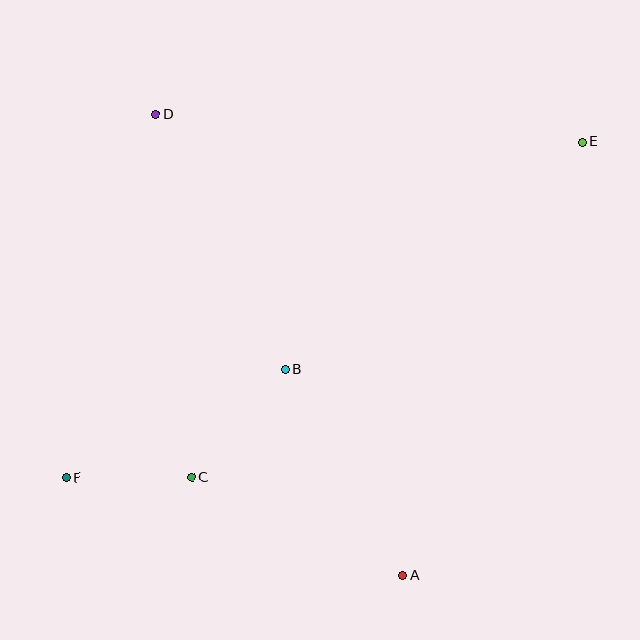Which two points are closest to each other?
Points C and F are closest to each other.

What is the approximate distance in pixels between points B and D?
The distance between B and D is approximately 286 pixels.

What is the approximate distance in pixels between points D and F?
The distance between D and F is approximately 374 pixels.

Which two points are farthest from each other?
Points E and F are farthest from each other.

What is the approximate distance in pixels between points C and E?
The distance between C and E is approximately 515 pixels.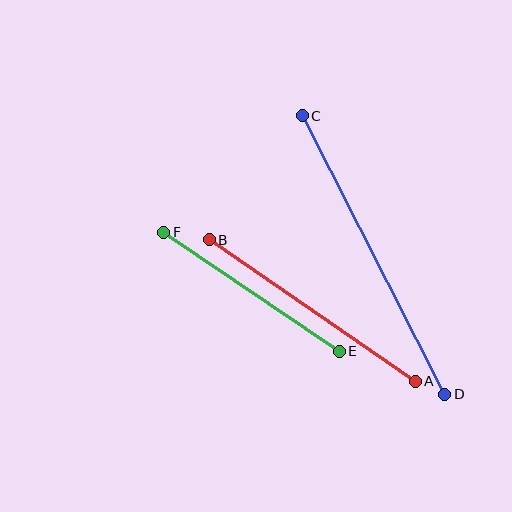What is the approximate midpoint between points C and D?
The midpoint is at approximately (373, 255) pixels.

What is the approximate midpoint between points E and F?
The midpoint is at approximately (251, 292) pixels.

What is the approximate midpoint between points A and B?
The midpoint is at approximately (312, 310) pixels.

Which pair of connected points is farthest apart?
Points C and D are farthest apart.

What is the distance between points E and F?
The distance is approximately 212 pixels.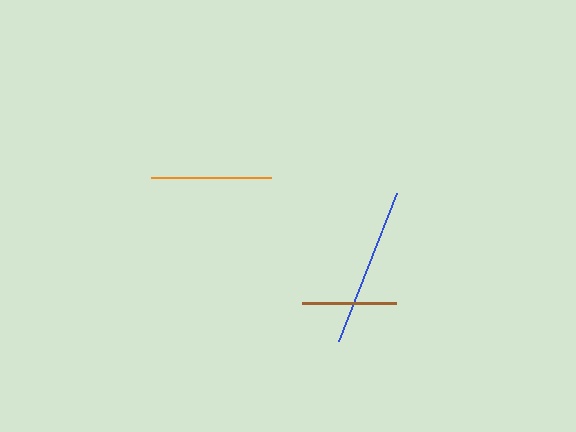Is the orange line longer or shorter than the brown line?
The orange line is longer than the brown line.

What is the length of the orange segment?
The orange segment is approximately 120 pixels long.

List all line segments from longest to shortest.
From longest to shortest: blue, orange, brown.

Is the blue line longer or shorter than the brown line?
The blue line is longer than the brown line.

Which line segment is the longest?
The blue line is the longest at approximately 158 pixels.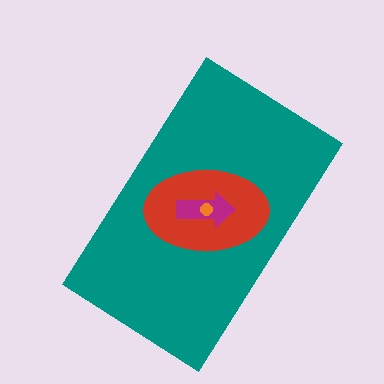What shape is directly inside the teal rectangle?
The red ellipse.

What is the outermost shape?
The teal rectangle.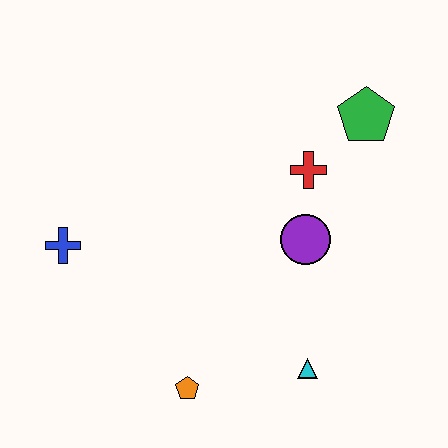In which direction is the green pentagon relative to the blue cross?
The green pentagon is to the right of the blue cross.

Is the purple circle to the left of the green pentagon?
Yes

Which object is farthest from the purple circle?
The blue cross is farthest from the purple circle.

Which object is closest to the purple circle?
The red cross is closest to the purple circle.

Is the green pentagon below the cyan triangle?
No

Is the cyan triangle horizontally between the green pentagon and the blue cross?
Yes